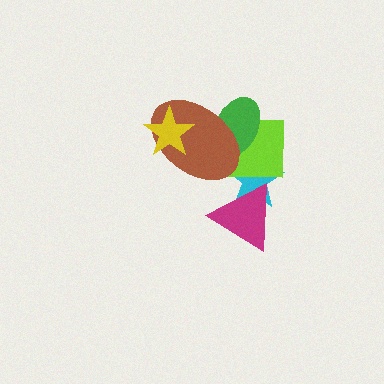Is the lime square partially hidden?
Yes, it is partially covered by another shape.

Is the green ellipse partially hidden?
Yes, it is partially covered by another shape.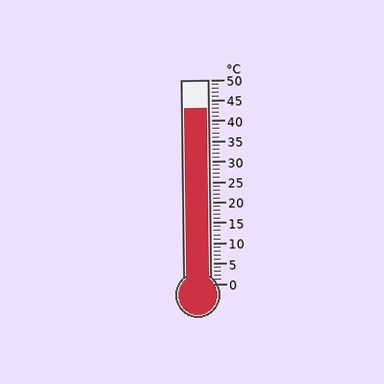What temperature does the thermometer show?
The thermometer shows approximately 43°C.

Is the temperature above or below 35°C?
The temperature is above 35°C.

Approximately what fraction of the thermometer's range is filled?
The thermometer is filled to approximately 85% of its range.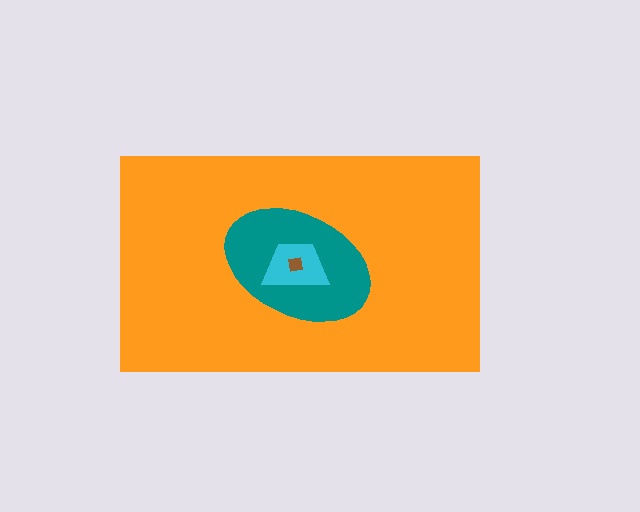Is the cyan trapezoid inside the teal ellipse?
Yes.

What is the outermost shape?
The orange rectangle.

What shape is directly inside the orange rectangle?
The teal ellipse.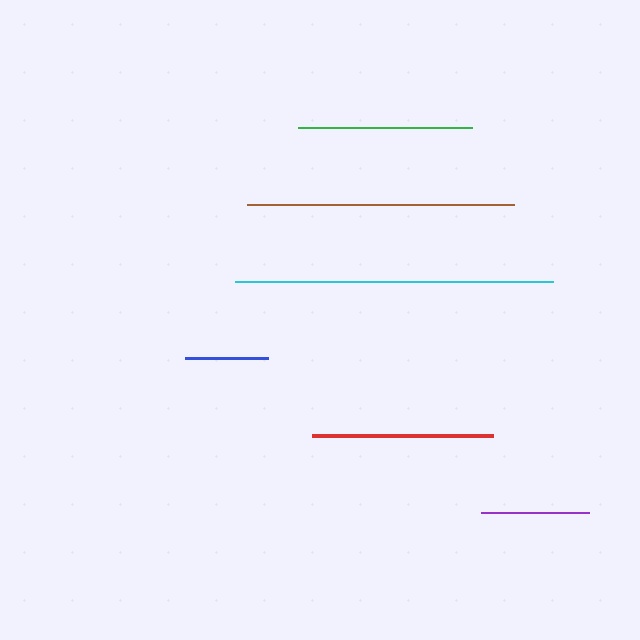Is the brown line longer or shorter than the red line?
The brown line is longer than the red line.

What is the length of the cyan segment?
The cyan segment is approximately 318 pixels long.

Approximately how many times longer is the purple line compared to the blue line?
The purple line is approximately 1.3 times the length of the blue line.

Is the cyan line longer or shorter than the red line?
The cyan line is longer than the red line.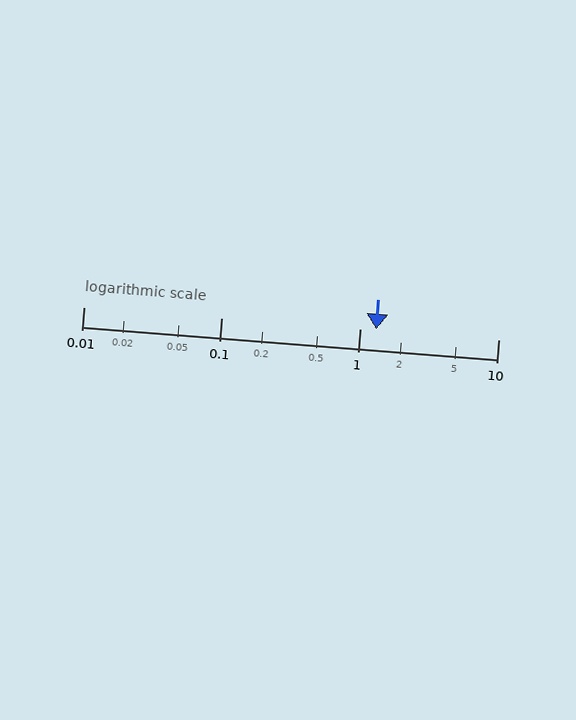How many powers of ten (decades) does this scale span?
The scale spans 3 decades, from 0.01 to 10.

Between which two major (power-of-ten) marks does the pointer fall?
The pointer is between 1 and 10.